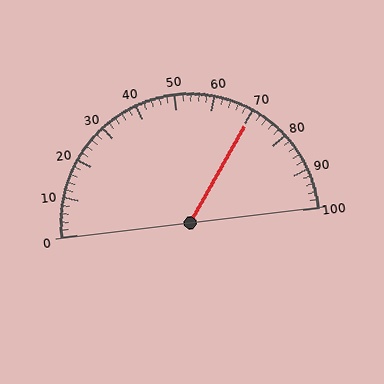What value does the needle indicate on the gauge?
The needle indicates approximately 70.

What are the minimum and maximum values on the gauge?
The gauge ranges from 0 to 100.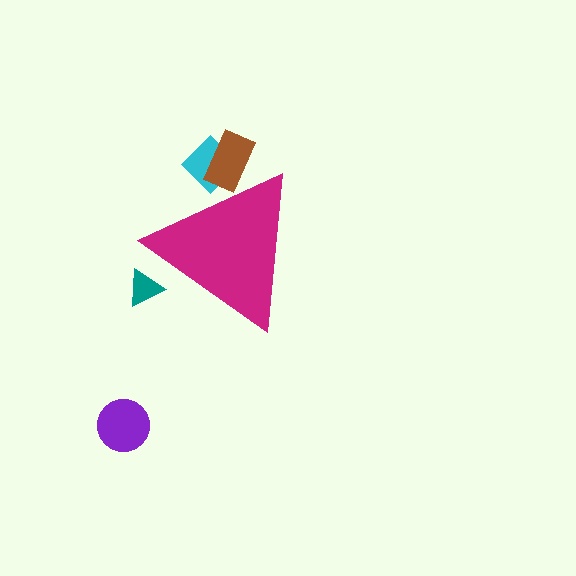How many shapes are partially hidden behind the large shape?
3 shapes are partially hidden.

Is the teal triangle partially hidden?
Yes, the teal triangle is partially hidden behind the magenta triangle.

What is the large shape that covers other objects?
A magenta triangle.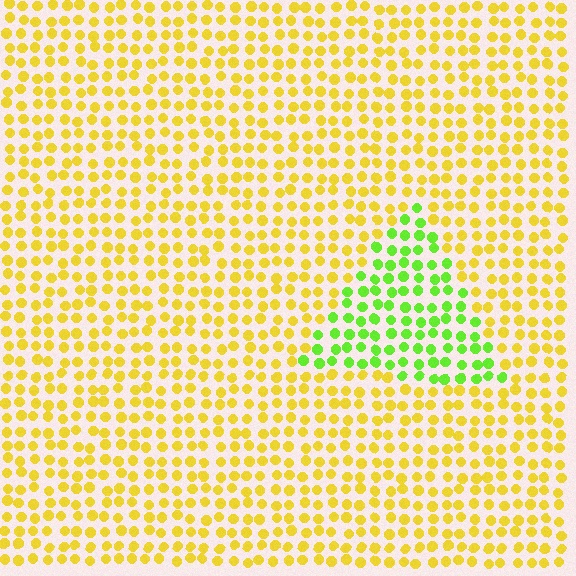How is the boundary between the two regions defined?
The boundary is defined purely by a slight shift in hue (about 51 degrees). Spacing, size, and orientation are identical on both sides.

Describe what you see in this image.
The image is filled with small yellow elements in a uniform arrangement. A triangle-shaped region is visible where the elements are tinted to a slightly different hue, forming a subtle color boundary.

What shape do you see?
I see a triangle.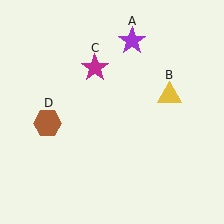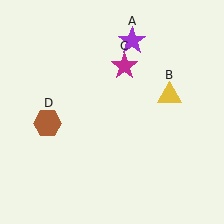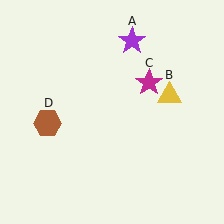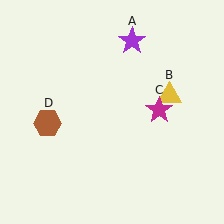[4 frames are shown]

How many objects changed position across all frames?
1 object changed position: magenta star (object C).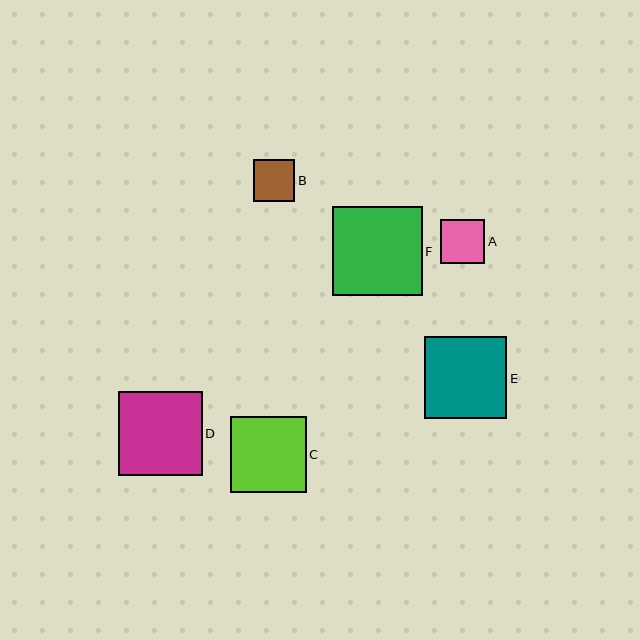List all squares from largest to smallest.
From largest to smallest: F, D, E, C, A, B.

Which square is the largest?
Square F is the largest with a size of approximately 90 pixels.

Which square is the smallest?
Square B is the smallest with a size of approximately 41 pixels.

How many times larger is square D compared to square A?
Square D is approximately 1.9 times the size of square A.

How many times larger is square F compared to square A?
Square F is approximately 2.0 times the size of square A.